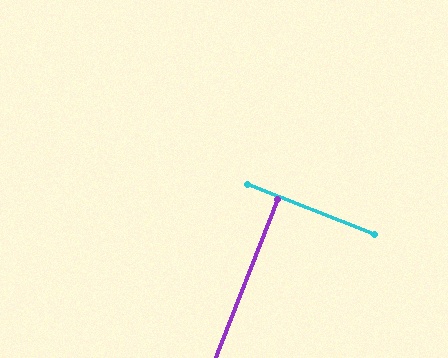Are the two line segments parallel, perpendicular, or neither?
Perpendicular — they meet at approximately 90°.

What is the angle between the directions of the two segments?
Approximately 90 degrees.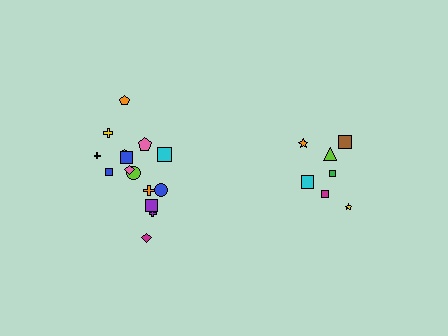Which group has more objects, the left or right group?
The left group.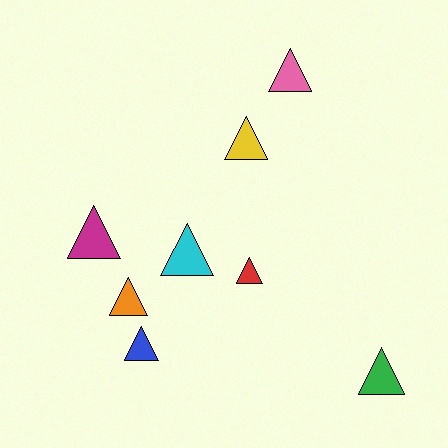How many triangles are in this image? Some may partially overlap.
There are 8 triangles.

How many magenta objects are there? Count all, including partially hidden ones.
There is 1 magenta object.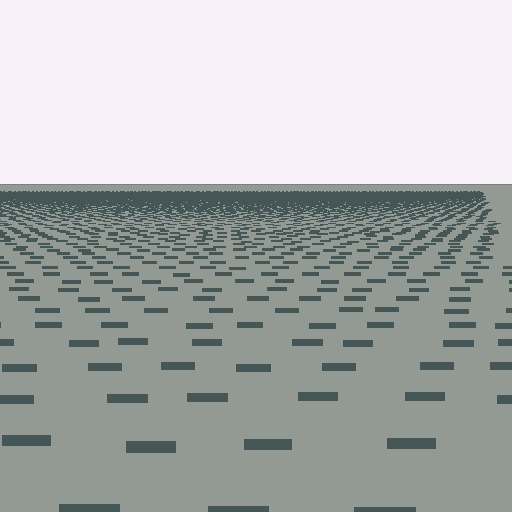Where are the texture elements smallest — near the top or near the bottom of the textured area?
Near the top.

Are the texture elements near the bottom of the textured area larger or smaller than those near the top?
Larger. Near the bottom, elements are closer to the viewer and appear at a bigger on-screen size.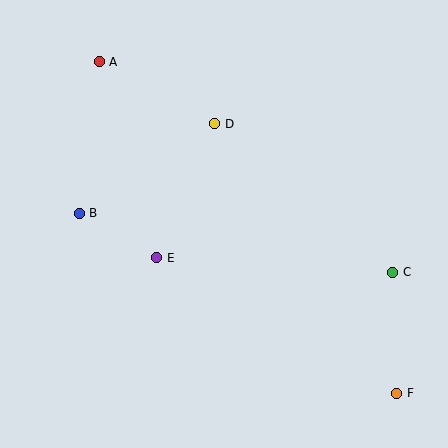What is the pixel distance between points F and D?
The distance between F and D is 325 pixels.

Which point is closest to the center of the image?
Point E at (157, 258) is closest to the center.